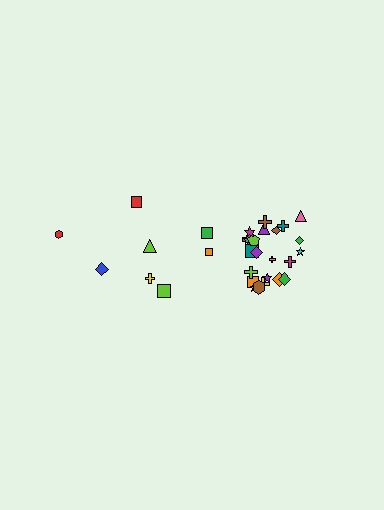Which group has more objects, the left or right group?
The right group.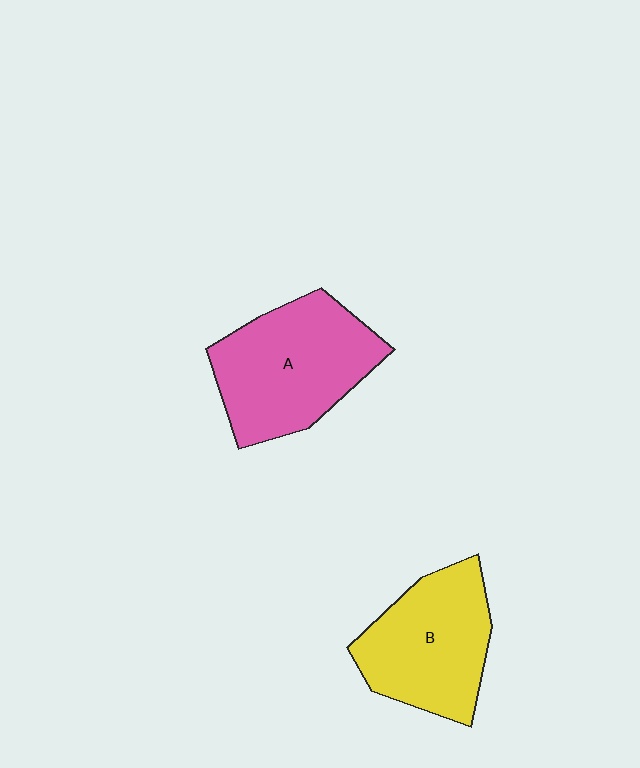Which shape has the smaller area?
Shape B (yellow).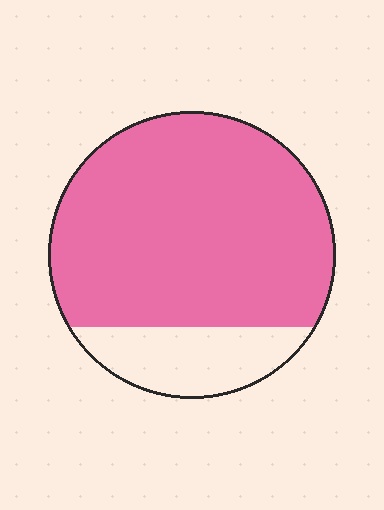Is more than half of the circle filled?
Yes.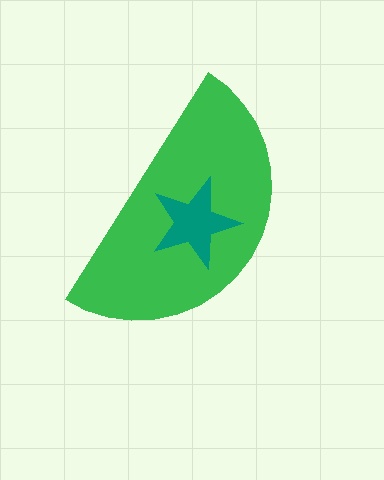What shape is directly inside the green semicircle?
The teal star.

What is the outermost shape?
The green semicircle.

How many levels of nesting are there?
2.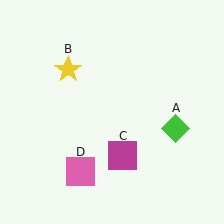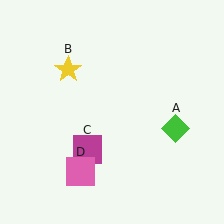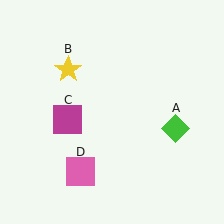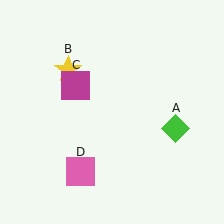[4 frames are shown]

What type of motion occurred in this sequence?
The magenta square (object C) rotated clockwise around the center of the scene.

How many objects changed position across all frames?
1 object changed position: magenta square (object C).